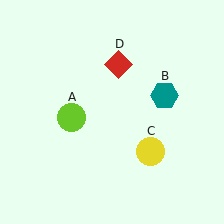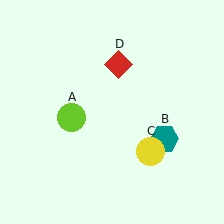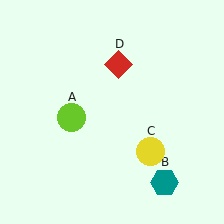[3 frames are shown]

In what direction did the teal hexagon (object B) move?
The teal hexagon (object B) moved down.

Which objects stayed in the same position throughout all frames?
Lime circle (object A) and yellow circle (object C) and red diamond (object D) remained stationary.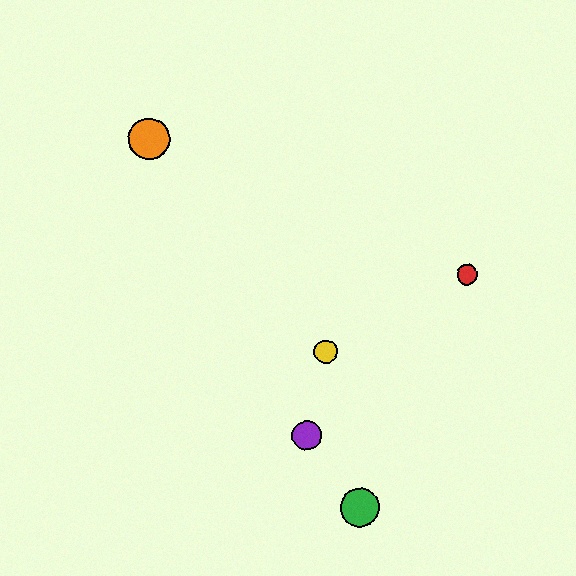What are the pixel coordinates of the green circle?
The green circle is at (360, 508).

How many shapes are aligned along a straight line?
3 shapes (the blue circle, the yellow circle, the orange circle) are aligned along a straight line.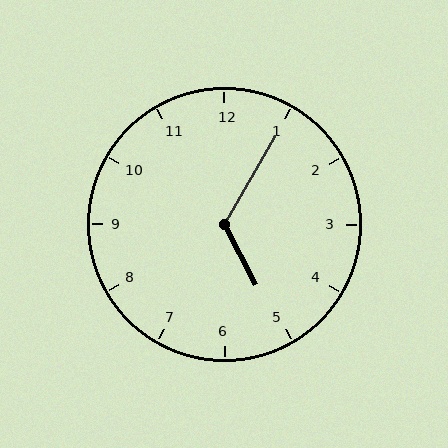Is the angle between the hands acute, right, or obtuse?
It is obtuse.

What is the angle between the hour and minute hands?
Approximately 122 degrees.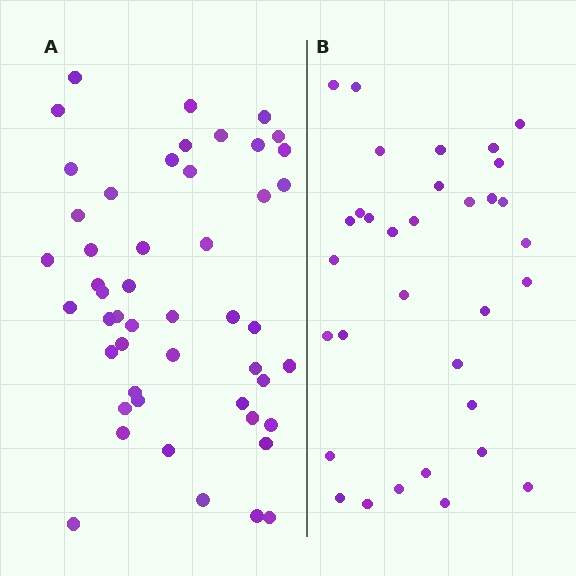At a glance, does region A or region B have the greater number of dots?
Region A (the left region) has more dots.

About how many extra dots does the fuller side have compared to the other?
Region A has approximately 15 more dots than region B.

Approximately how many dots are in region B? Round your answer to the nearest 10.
About 30 dots. (The exact count is 33, which rounds to 30.)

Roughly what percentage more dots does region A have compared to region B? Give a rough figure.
About 50% more.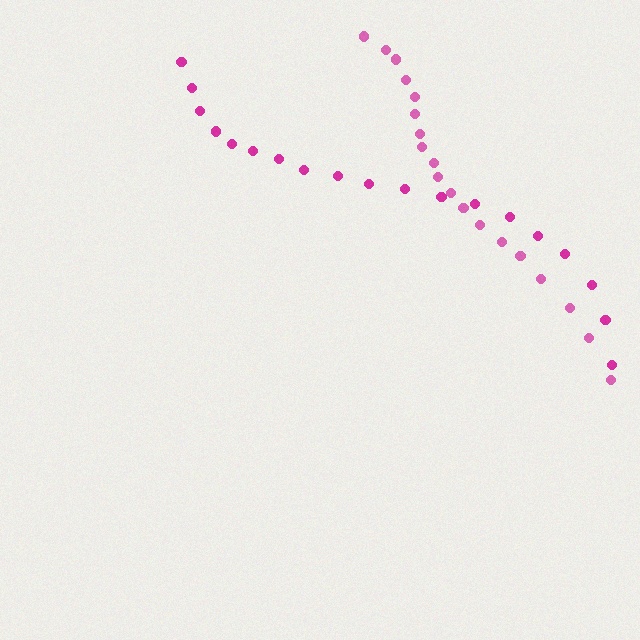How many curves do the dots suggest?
There are 2 distinct paths.